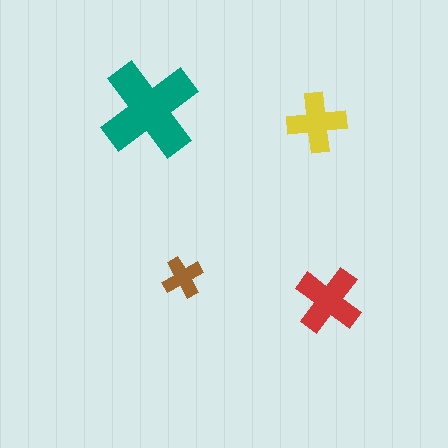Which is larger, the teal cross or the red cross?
The teal one.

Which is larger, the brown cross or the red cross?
The red one.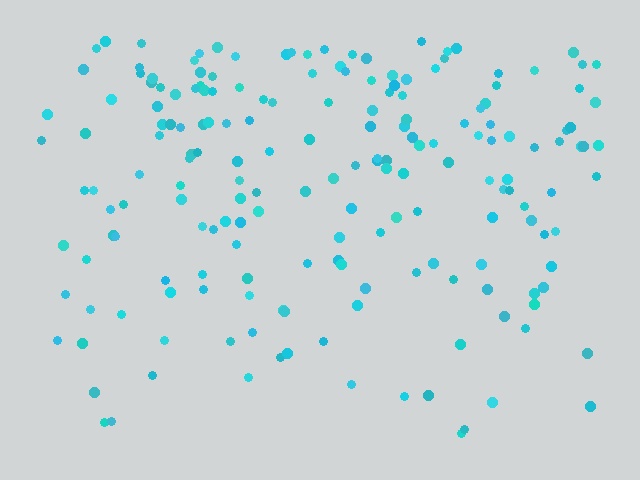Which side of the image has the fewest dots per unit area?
The bottom.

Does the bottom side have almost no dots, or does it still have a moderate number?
Still a moderate number, just noticeably fewer than the top.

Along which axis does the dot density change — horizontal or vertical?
Vertical.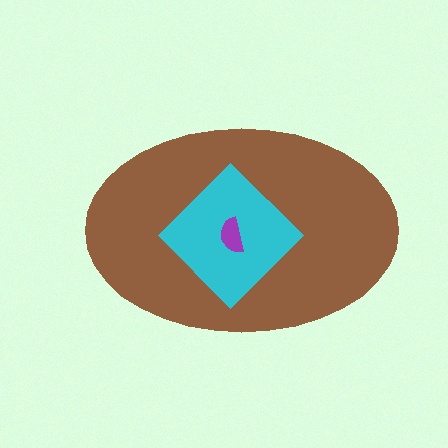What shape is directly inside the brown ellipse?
The cyan diamond.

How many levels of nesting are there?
3.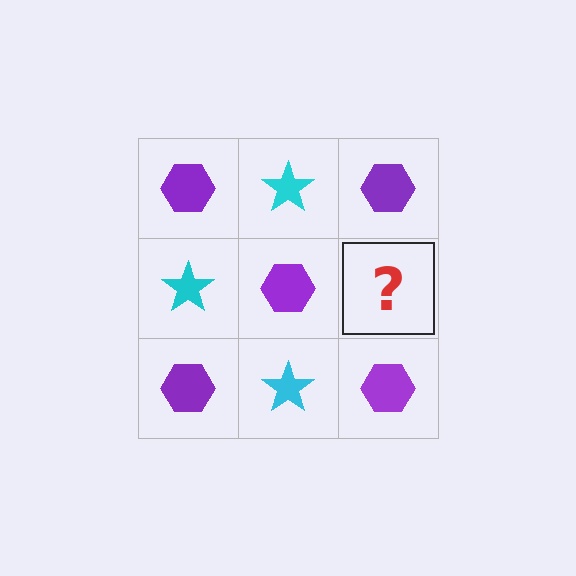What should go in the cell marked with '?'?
The missing cell should contain a cyan star.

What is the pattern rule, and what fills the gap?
The rule is that it alternates purple hexagon and cyan star in a checkerboard pattern. The gap should be filled with a cyan star.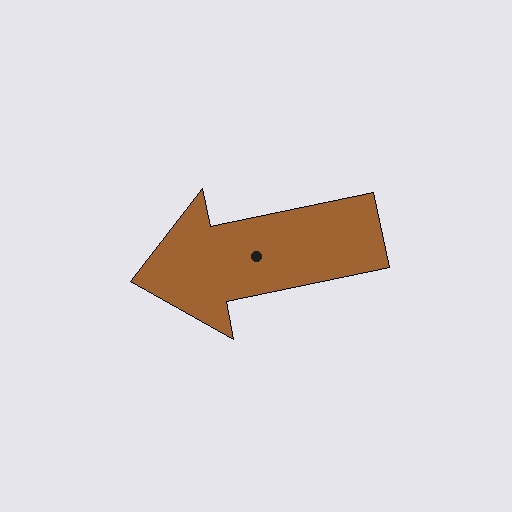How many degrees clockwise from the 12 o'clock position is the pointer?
Approximately 258 degrees.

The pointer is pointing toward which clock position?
Roughly 9 o'clock.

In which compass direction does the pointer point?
West.